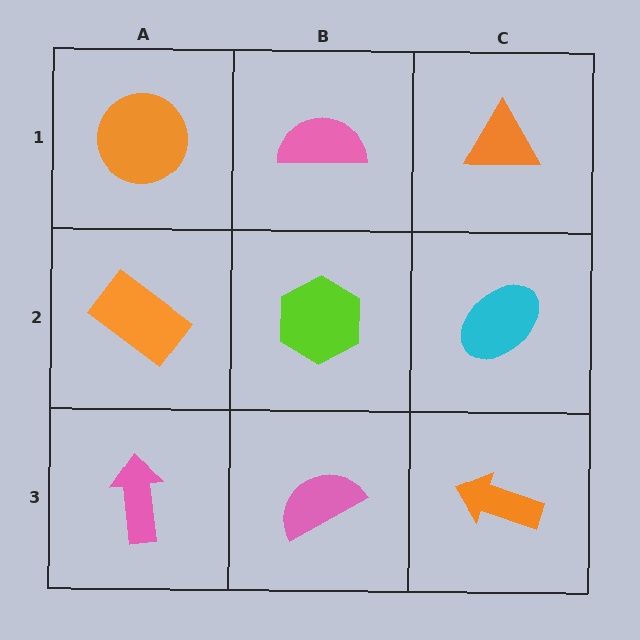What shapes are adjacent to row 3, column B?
A lime hexagon (row 2, column B), a pink arrow (row 3, column A), an orange arrow (row 3, column C).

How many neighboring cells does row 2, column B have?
4.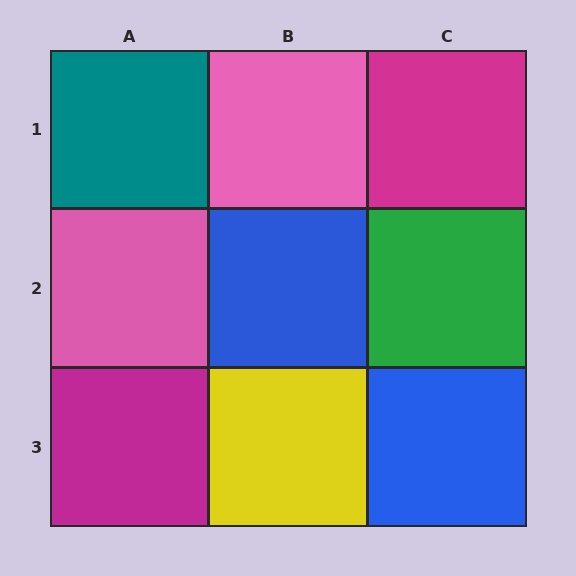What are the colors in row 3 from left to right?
Magenta, yellow, blue.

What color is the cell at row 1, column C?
Magenta.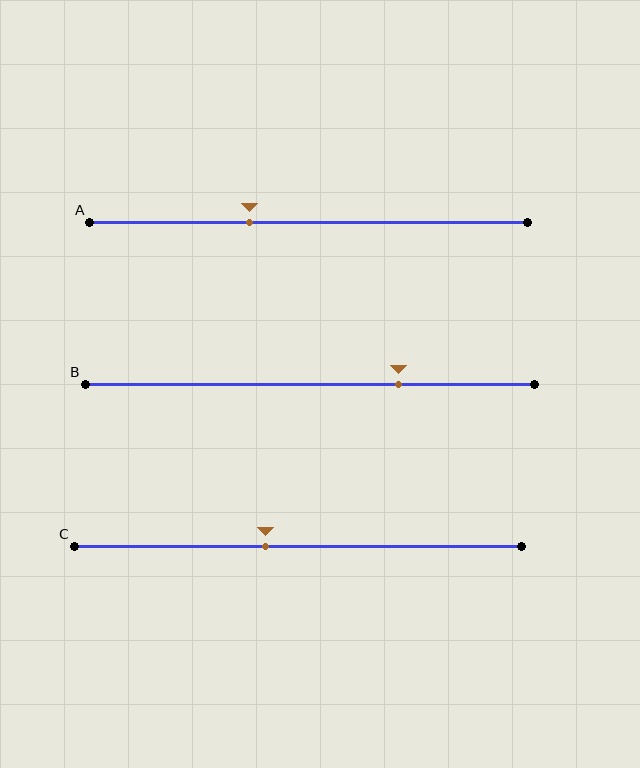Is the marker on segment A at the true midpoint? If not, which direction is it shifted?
No, the marker on segment A is shifted to the left by about 13% of the segment length.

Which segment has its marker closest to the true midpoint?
Segment C has its marker closest to the true midpoint.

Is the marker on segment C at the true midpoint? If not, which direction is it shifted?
No, the marker on segment C is shifted to the left by about 7% of the segment length.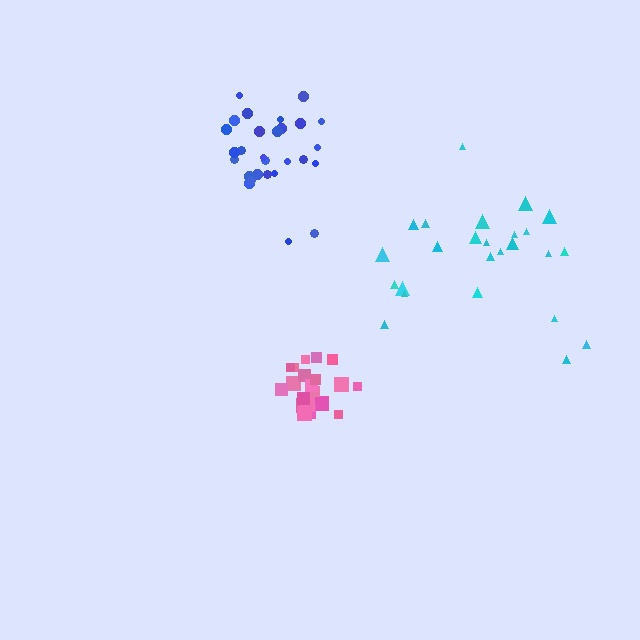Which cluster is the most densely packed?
Pink.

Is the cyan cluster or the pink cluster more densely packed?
Pink.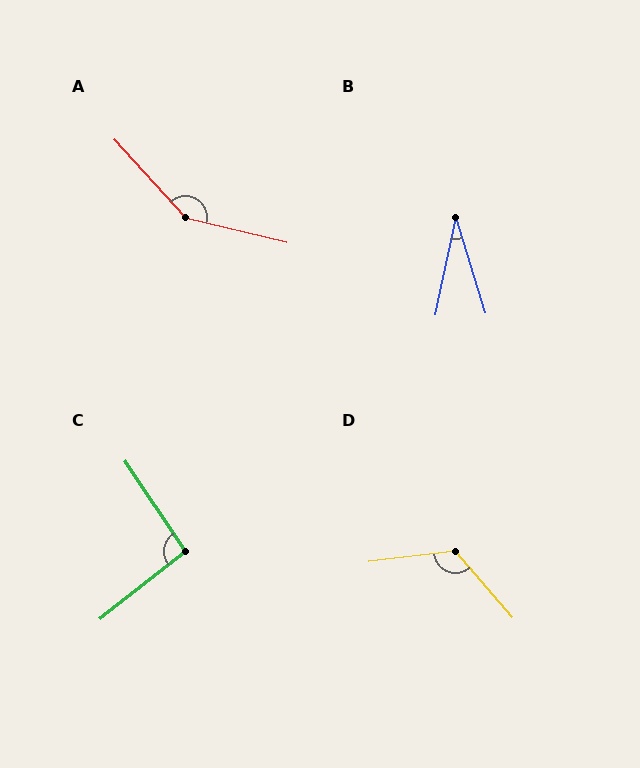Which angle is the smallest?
B, at approximately 29 degrees.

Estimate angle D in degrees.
Approximately 124 degrees.